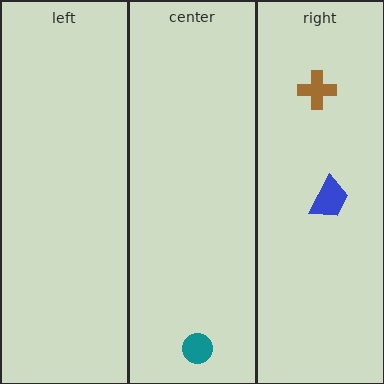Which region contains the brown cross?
The right region.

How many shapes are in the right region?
2.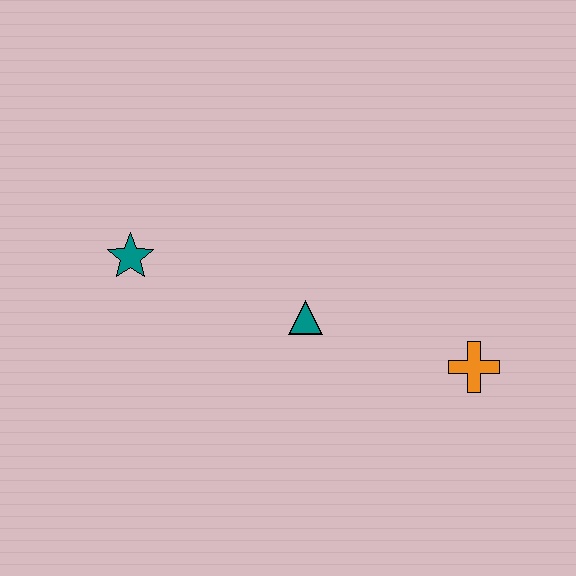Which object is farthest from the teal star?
The orange cross is farthest from the teal star.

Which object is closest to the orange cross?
The teal triangle is closest to the orange cross.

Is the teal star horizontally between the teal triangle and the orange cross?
No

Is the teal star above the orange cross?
Yes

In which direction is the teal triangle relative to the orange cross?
The teal triangle is to the left of the orange cross.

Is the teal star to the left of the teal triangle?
Yes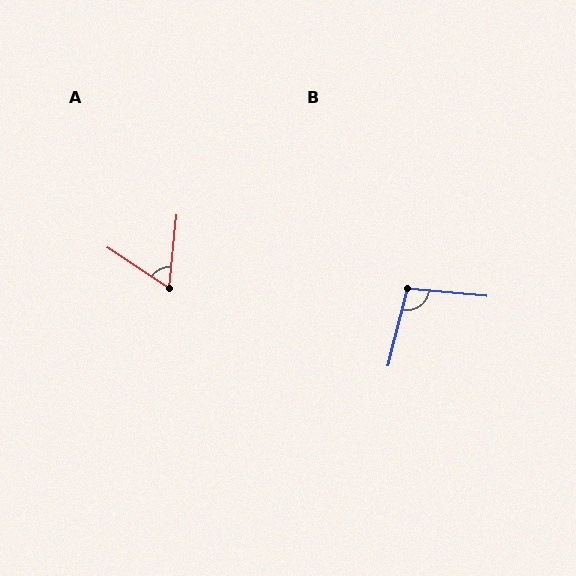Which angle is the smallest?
A, at approximately 63 degrees.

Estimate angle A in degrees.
Approximately 63 degrees.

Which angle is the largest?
B, at approximately 99 degrees.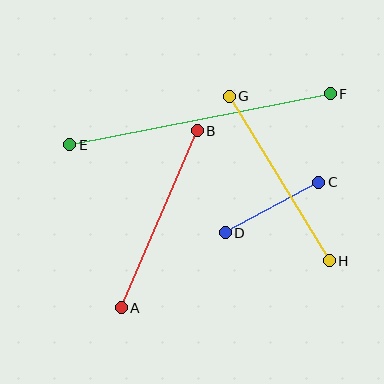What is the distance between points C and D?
The distance is approximately 106 pixels.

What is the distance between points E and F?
The distance is approximately 265 pixels.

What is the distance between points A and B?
The distance is approximately 193 pixels.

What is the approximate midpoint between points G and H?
The midpoint is at approximately (279, 178) pixels.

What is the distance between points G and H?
The distance is approximately 193 pixels.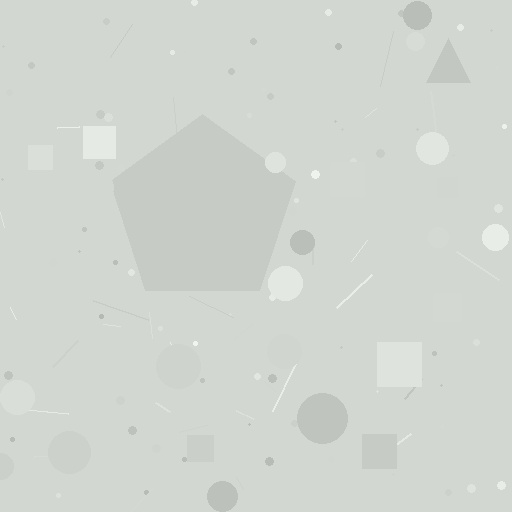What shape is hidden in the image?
A pentagon is hidden in the image.